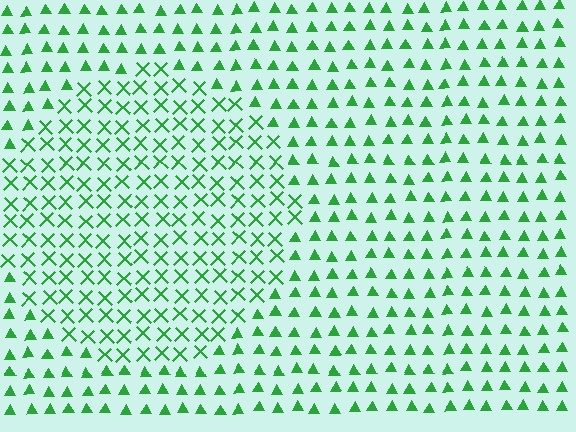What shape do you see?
I see a circle.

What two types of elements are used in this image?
The image uses X marks inside the circle region and triangles outside it.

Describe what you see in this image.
The image is filled with small green elements arranged in a uniform grid. A circle-shaped region contains X marks, while the surrounding area contains triangles. The boundary is defined purely by the change in element shape.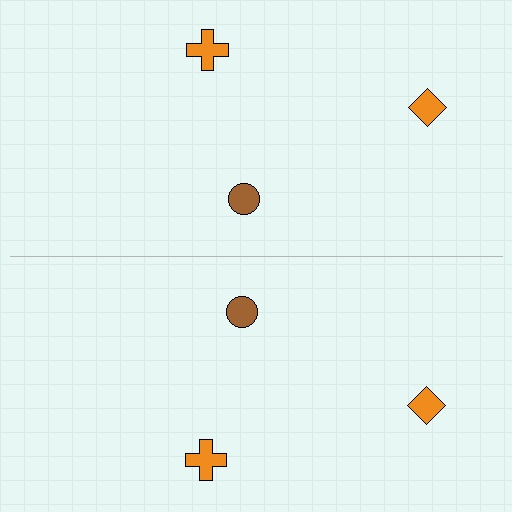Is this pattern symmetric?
Yes, this pattern has bilateral (reflection) symmetry.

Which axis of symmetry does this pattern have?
The pattern has a horizontal axis of symmetry running through the center of the image.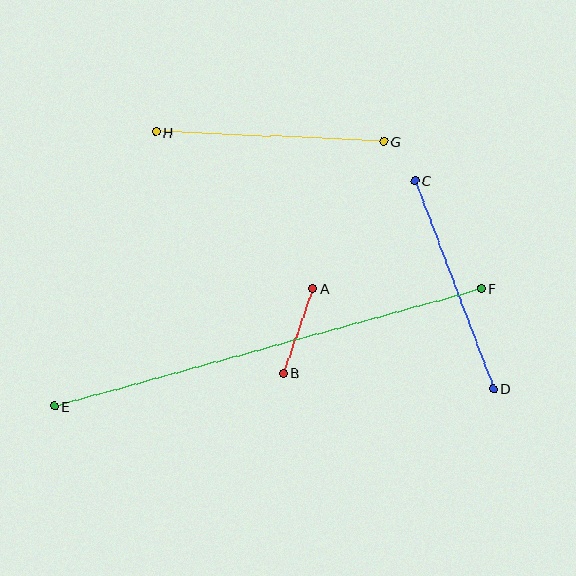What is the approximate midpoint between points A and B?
The midpoint is at approximately (298, 331) pixels.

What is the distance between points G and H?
The distance is approximately 228 pixels.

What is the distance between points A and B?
The distance is approximately 90 pixels.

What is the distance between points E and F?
The distance is approximately 443 pixels.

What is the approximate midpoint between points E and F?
The midpoint is at approximately (268, 347) pixels.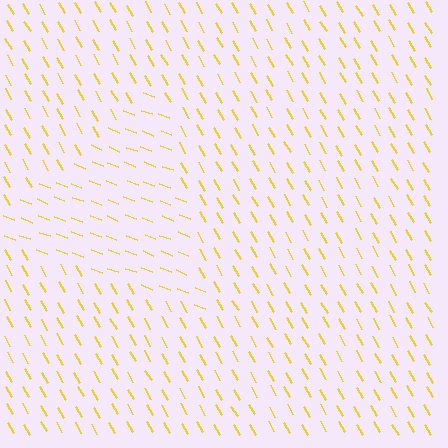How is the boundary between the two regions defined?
The boundary is defined purely by a change in line orientation (approximately 39 degrees difference). All lines are the same color and thickness.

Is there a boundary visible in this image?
Yes, there is a texture boundary formed by a change in line orientation.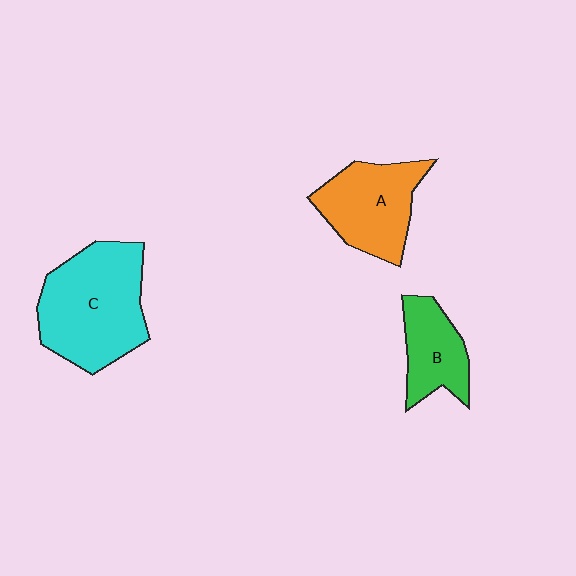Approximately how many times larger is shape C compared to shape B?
Approximately 2.0 times.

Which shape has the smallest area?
Shape B (green).